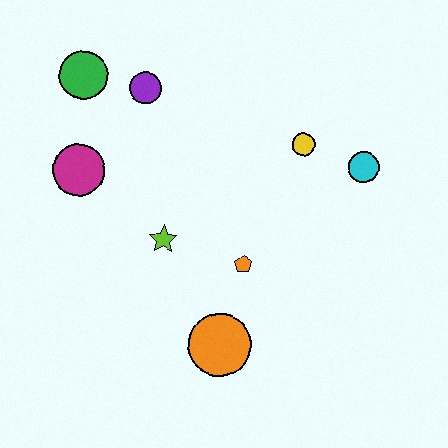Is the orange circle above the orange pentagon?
No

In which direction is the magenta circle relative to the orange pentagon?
The magenta circle is to the left of the orange pentagon.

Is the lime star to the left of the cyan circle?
Yes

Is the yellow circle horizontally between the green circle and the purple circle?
No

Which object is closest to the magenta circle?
The green circle is closest to the magenta circle.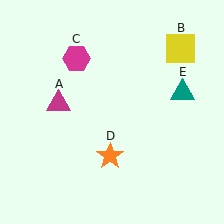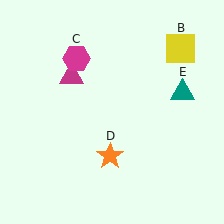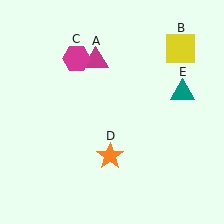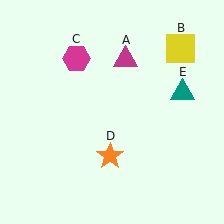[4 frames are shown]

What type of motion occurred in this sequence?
The magenta triangle (object A) rotated clockwise around the center of the scene.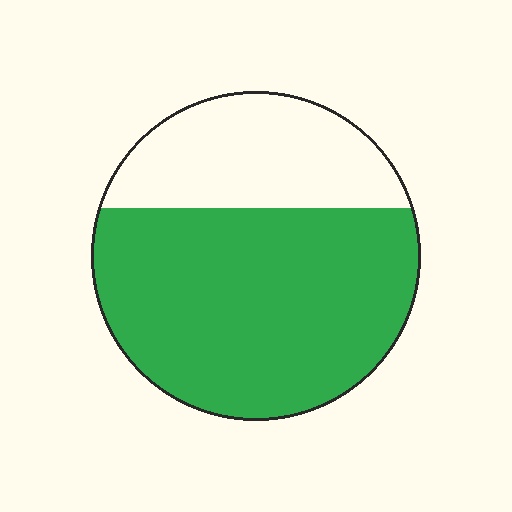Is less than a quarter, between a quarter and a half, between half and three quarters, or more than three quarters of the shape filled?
Between half and three quarters.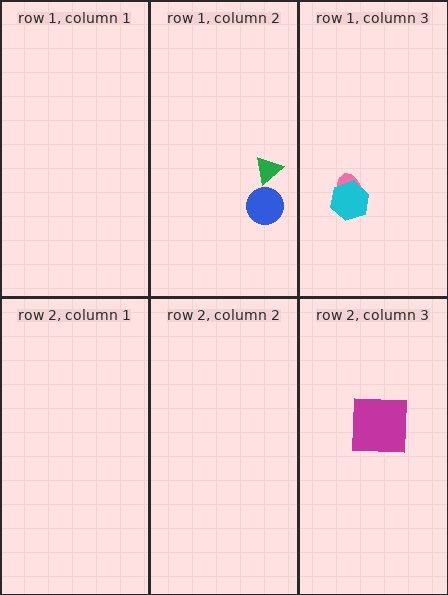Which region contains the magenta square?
The row 2, column 3 region.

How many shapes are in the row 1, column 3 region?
2.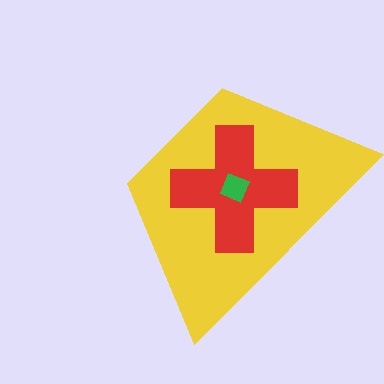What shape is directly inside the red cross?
The green square.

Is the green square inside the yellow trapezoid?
Yes.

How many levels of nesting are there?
3.